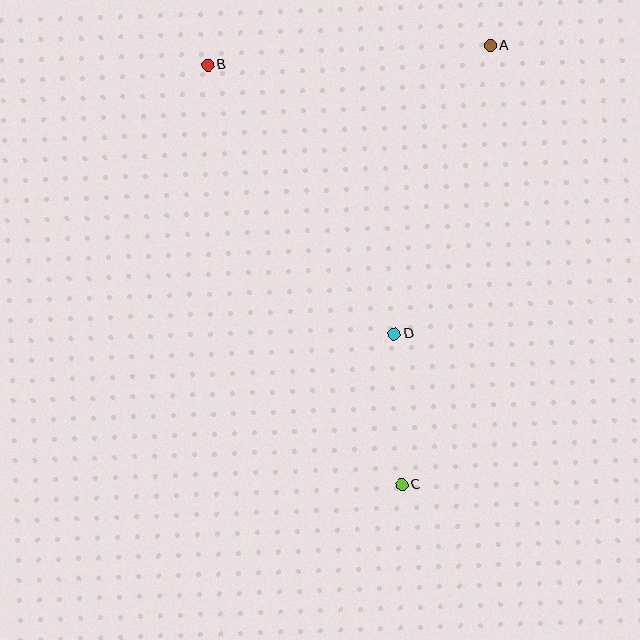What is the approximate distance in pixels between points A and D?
The distance between A and D is approximately 304 pixels.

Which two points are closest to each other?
Points C and D are closest to each other.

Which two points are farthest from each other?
Points B and C are farthest from each other.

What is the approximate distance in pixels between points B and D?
The distance between B and D is approximately 327 pixels.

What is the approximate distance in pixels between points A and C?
The distance between A and C is approximately 448 pixels.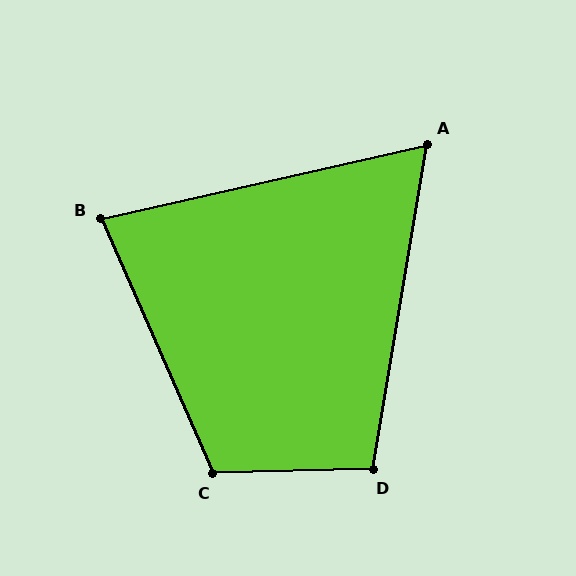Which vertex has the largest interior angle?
C, at approximately 112 degrees.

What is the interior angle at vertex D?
Approximately 101 degrees (obtuse).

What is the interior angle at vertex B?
Approximately 79 degrees (acute).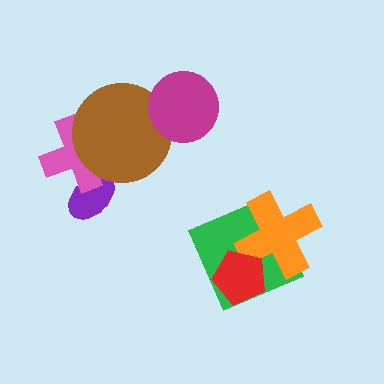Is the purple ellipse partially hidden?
Yes, it is partially covered by another shape.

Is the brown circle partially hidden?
Yes, it is partially covered by another shape.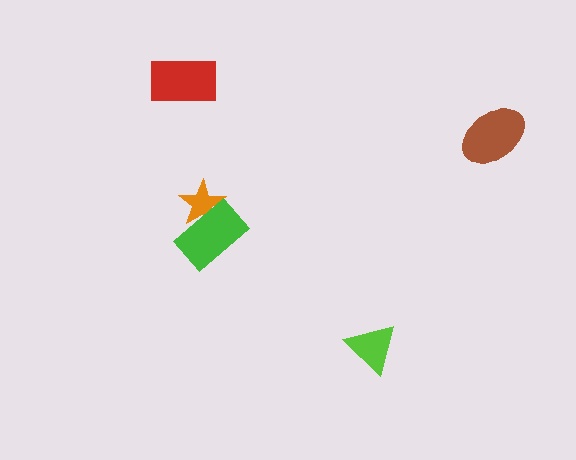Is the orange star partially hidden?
Yes, it is partially covered by another shape.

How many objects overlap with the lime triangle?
0 objects overlap with the lime triangle.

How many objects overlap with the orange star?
1 object overlaps with the orange star.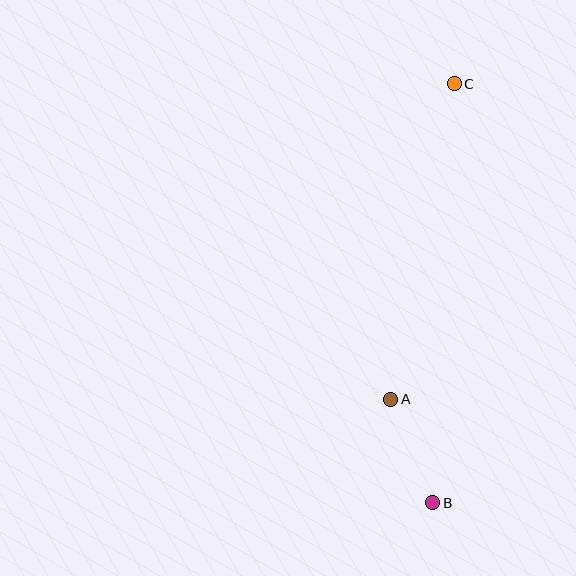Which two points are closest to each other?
Points A and B are closest to each other.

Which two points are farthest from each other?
Points B and C are farthest from each other.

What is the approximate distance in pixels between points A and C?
The distance between A and C is approximately 322 pixels.